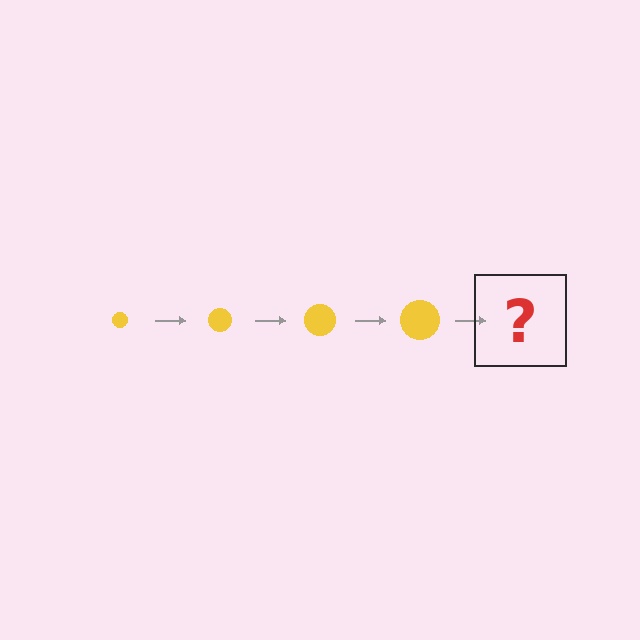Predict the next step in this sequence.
The next step is a yellow circle, larger than the previous one.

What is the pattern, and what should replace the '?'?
The pattern is that the circle gets progressively larger each step. The '?' should be a yellow circle, larger than the previous one.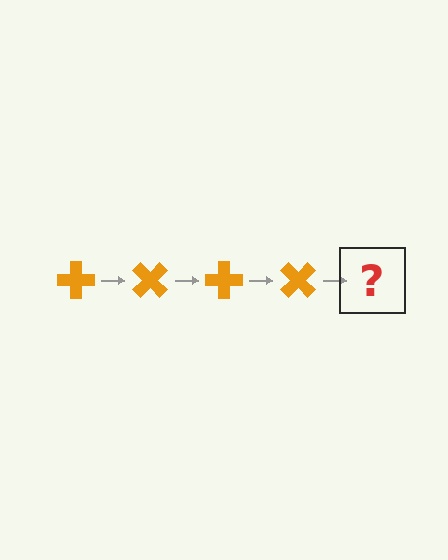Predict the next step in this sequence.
The next step is an orange cross rotated 180 degrees.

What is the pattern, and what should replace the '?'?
The pattern is that the cross rotates 45 degrees each step. The '?' should be an orange cross rotated 180 degrees.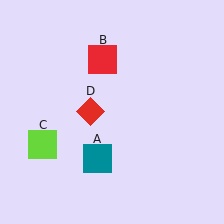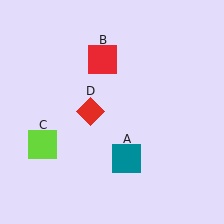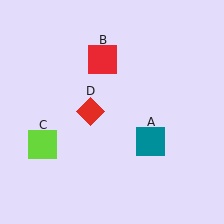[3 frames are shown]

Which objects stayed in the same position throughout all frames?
Red square (object B) and lime square (object C) and red diamond (object D) remained stationary.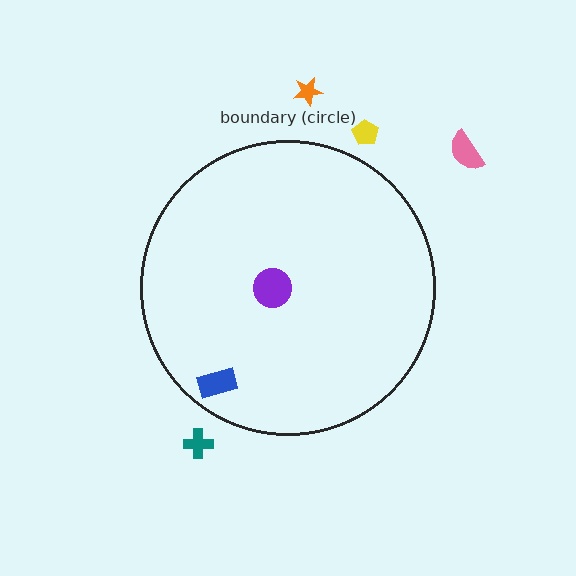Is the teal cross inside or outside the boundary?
Outside.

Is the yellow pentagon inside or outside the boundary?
Outside.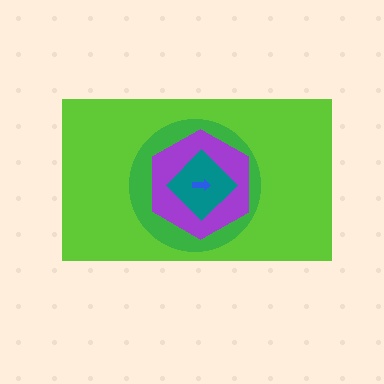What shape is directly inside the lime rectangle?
The green circle.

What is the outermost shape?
The lime rectangle.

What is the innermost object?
The blue arrow.